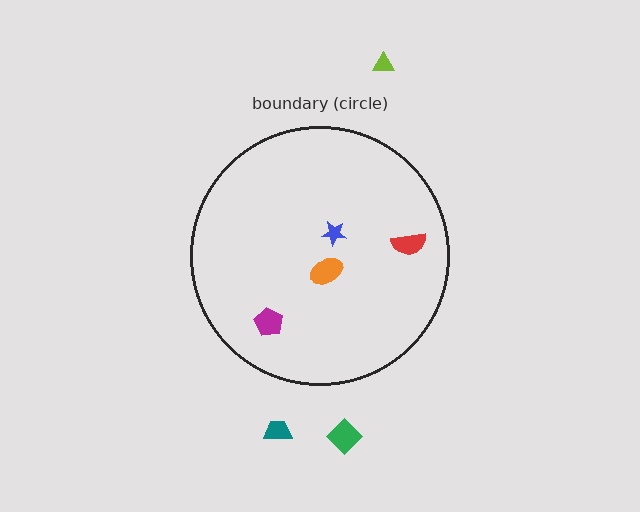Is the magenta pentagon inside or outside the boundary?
Inside.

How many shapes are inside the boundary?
4 inside, 3 outside.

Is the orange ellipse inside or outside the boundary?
Inside.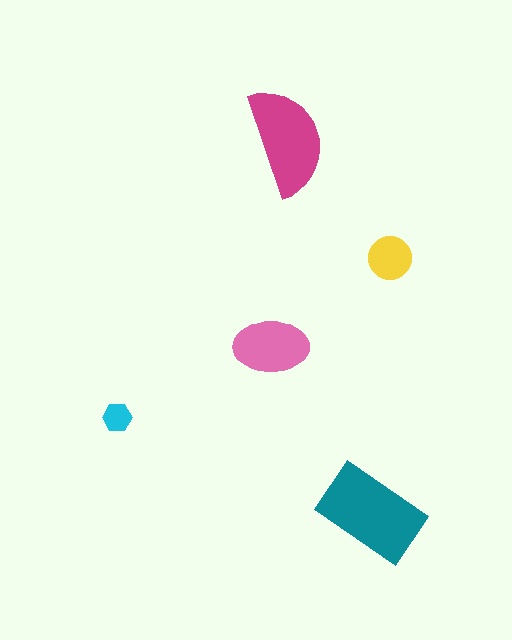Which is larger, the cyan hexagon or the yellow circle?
The yellow circle.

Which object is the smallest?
The cyan hexagon.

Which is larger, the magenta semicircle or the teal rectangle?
The teal rectangle.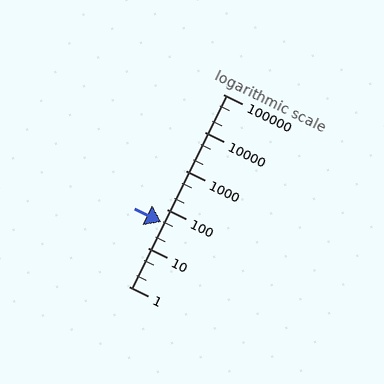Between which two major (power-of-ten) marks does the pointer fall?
The pointer is between 10 and 100.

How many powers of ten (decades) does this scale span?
The scale spans 5 decades, from 1 to 100000.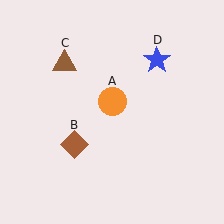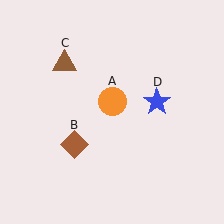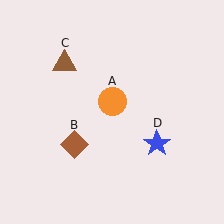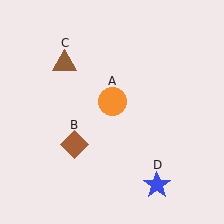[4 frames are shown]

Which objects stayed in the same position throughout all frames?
Orange circle (object A) and brown diamond (object B) and brown triangle (object C) remained stationary.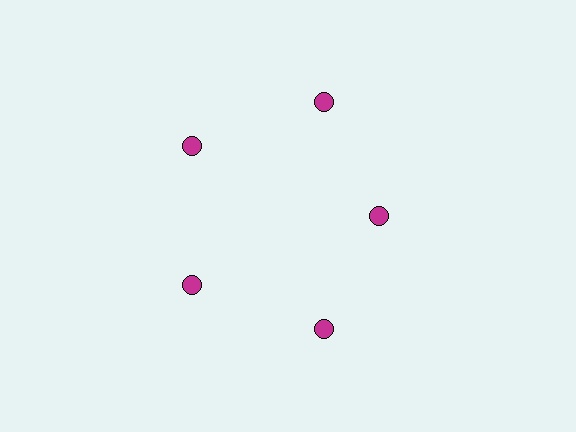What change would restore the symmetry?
The symmetry would be restored by moving it outward, back onto the ring so that all 5 circles sit at equal angles and equal distance from the center.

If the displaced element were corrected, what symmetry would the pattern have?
It would have 5-fold rotational symmetry — the pattern would map onto itself every 72 degrees.